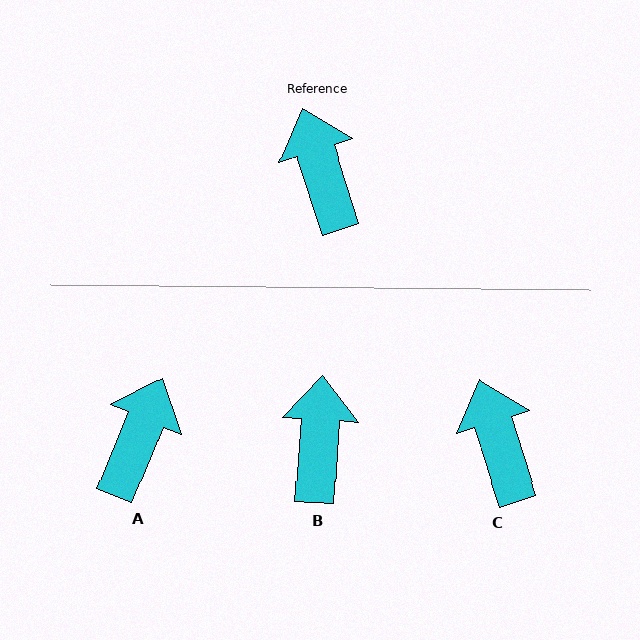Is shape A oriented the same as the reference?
No, it is off by about 40 degrees.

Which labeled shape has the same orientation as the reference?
C.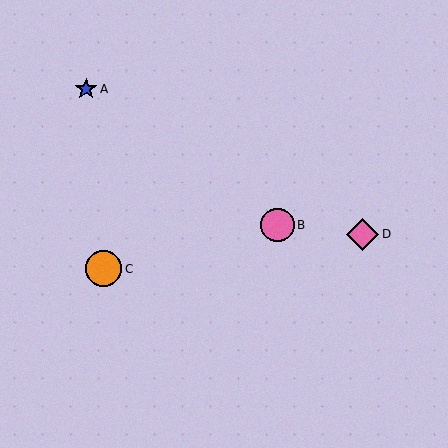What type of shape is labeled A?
Shape A is a blue star.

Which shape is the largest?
The orange circle (labeled C) is the largest.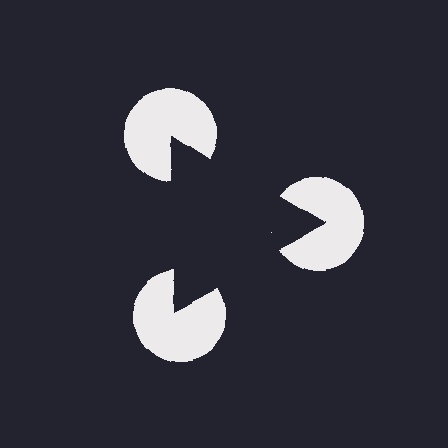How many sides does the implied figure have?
3 sides.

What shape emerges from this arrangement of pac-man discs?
An illusory triangle — its edges are inferred from the aligned wedge cuts in the pac-man discs, not physically drawn.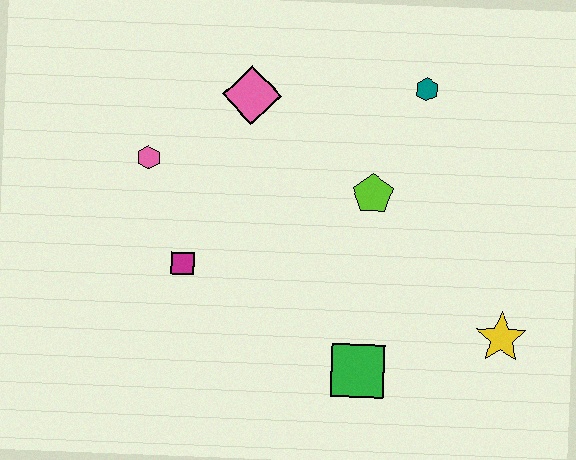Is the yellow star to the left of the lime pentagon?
No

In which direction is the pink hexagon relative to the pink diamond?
The pink hexagon is to the left of the pink diamond.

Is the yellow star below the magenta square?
Yes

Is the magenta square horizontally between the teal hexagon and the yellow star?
No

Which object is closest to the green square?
The yellow star is closest to the green square.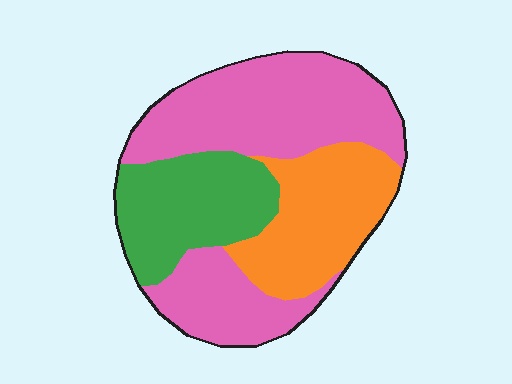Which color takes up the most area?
Pink, at roughly 50%.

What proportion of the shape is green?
Green covers 24% of the shape.